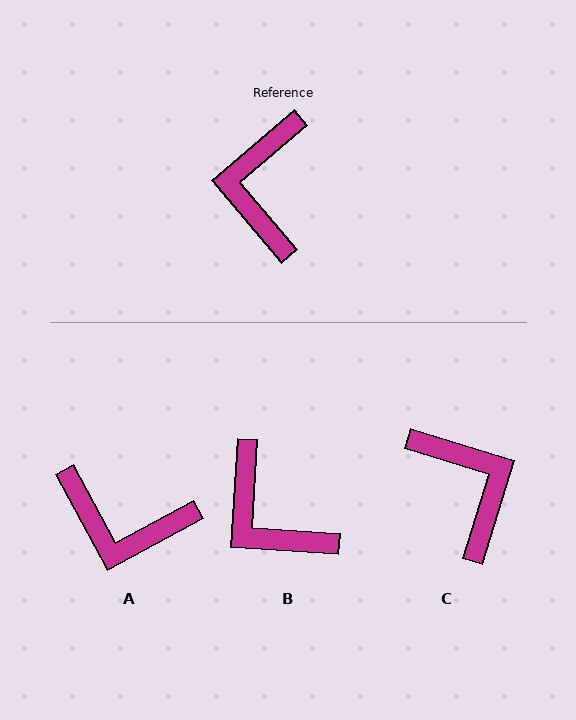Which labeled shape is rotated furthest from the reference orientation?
C, about 147 degrees away.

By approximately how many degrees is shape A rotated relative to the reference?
Approximately 78 degrees counter-clockwise.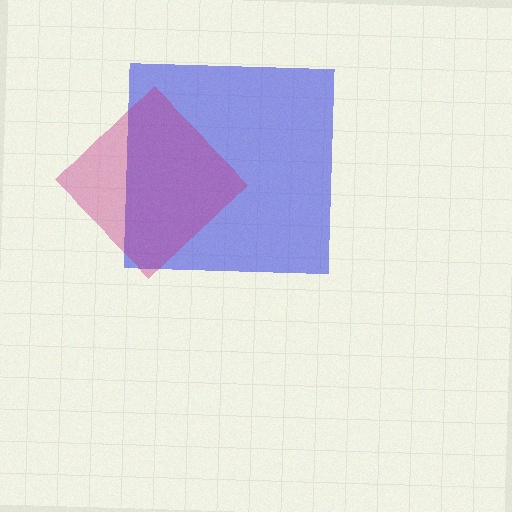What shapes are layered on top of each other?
The layered shapes are: a blue square, a magenta diamond.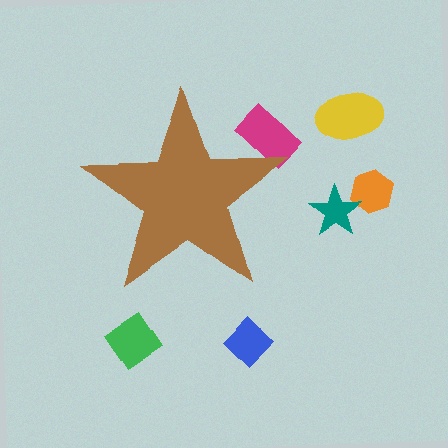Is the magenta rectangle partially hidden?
Yes, the magenta rectangle is partially hidden behind the brown star.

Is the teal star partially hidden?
No, the teal star is fully visible.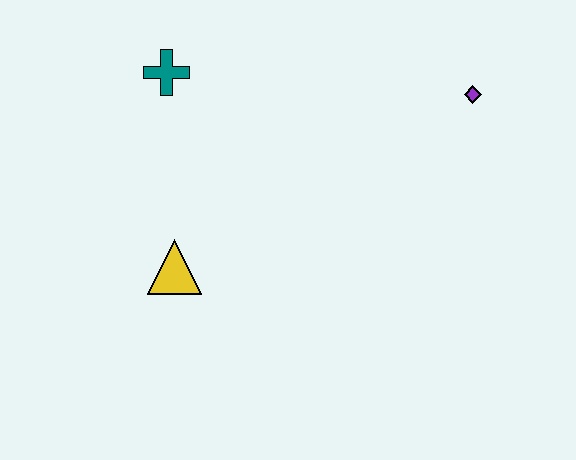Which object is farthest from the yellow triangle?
The purple diamond is farthest from the yellow triangle.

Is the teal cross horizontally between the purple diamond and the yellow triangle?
No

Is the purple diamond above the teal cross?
No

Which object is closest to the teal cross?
The yellow triangle is closest to the teal cross.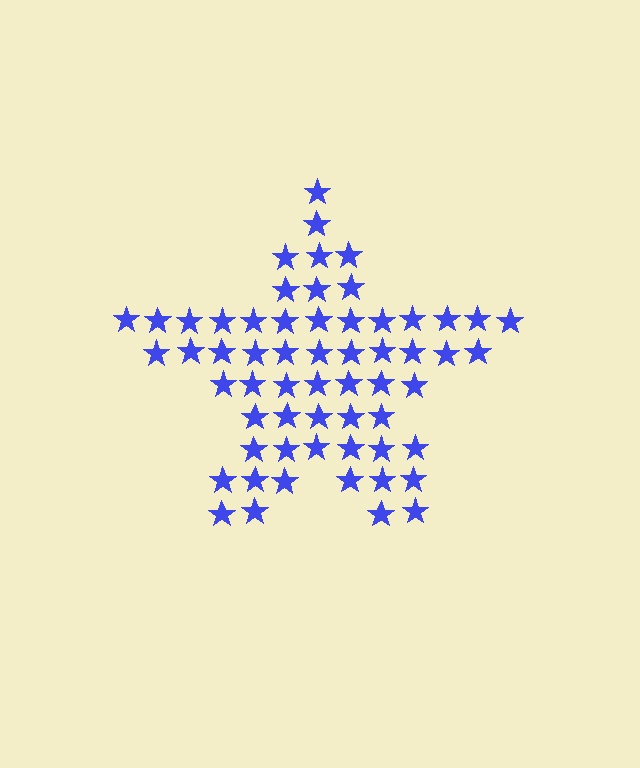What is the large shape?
The large shape is a star.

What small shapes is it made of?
It is made of small stars.